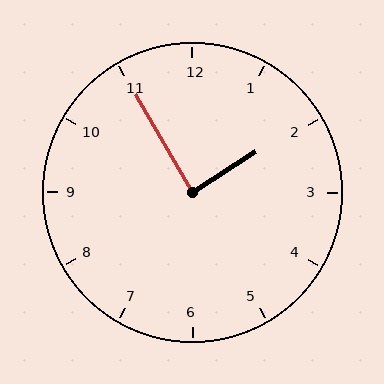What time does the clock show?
1:55.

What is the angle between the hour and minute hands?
Approximately 88 degrees.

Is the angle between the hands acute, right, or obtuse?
It is right.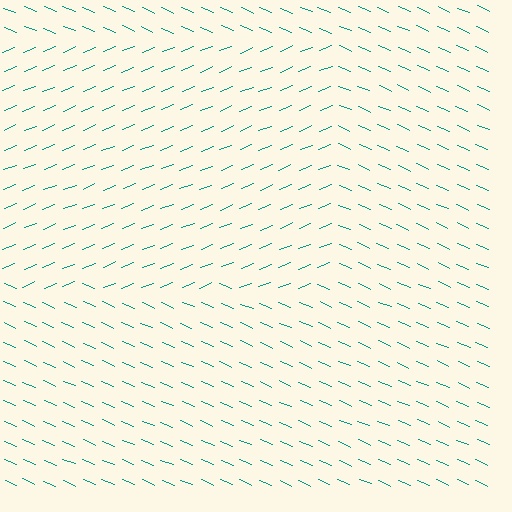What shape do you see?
I see a rectangle.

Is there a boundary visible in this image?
Yes, there is a texture boundary formed by a change in line orientation.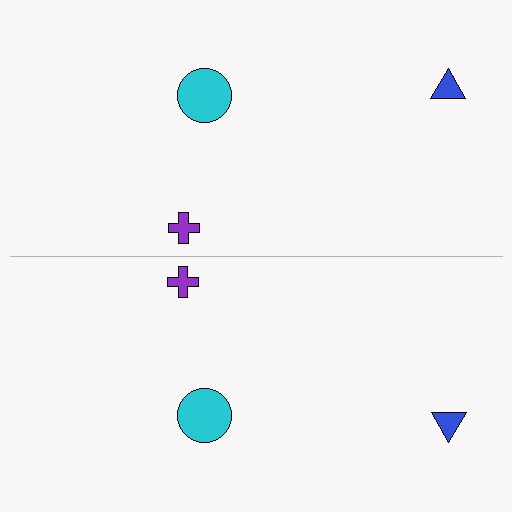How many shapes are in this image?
There are 6 shapes in this image.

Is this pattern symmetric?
Yes, this pattern has bilateral (reflection) symmetry.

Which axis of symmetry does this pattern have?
The pattern has a horizontal axis of symmetry running through the center of the image.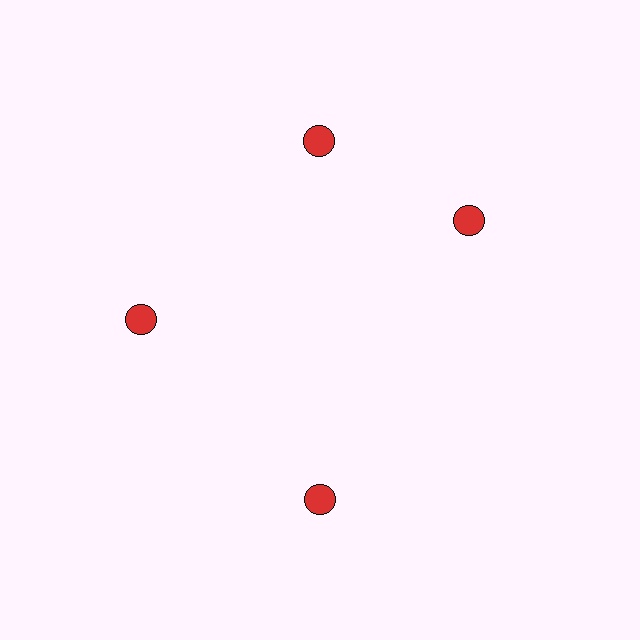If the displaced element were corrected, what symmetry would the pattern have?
It would have 4-fold rotational symmetry — the pattern would map onto itself every 90 degrees.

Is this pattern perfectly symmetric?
No. The 4 red circles are arranged in a ring, but one element near the 3 o'clock position is rotated out of alignment along the ring, breaking the 4-fold rotational symmetry.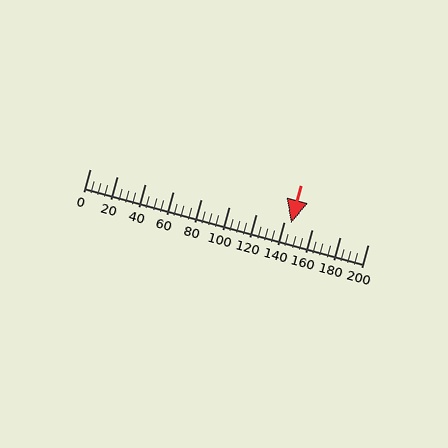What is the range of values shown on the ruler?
The ruler shows values from 0 to 200.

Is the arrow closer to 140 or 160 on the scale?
The arrow is closer to 140.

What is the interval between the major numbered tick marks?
The major tick marks are spaced 20 units apart.